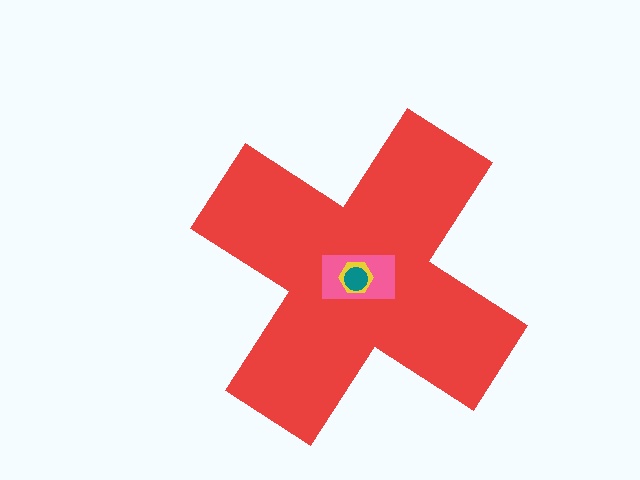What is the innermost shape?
The teal circle.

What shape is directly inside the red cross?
The pink rectangle.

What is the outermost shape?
The red cross.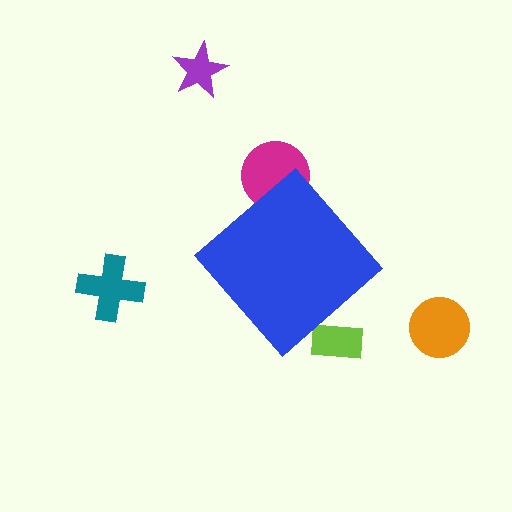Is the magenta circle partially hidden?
Yes, the magenta circle is partially hidden behind the blue diamond.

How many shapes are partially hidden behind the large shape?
2 shapes are partially hidden.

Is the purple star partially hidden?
No, the purple star is fully visible.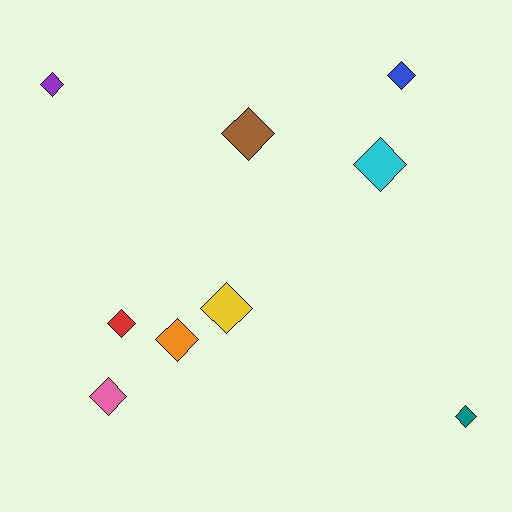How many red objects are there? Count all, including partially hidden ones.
There is 1 red object.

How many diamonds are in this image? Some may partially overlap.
There are 9 diamonds.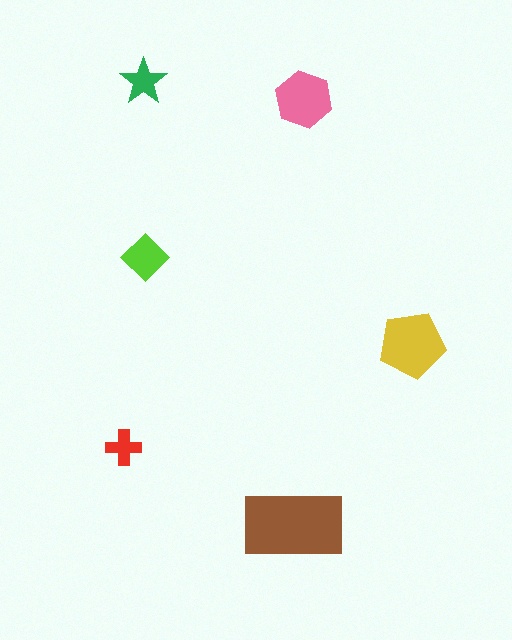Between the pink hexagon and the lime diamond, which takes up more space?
The pink hexagon.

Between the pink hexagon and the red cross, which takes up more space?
The pink hexagon.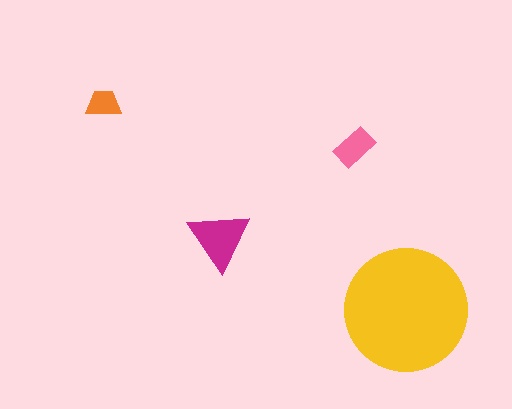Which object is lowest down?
The yellow circle is bottommost.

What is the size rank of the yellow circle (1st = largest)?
1st.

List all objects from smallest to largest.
The orange trapezoid, the pink rectangle, the magenta triangle, the yellow circle.